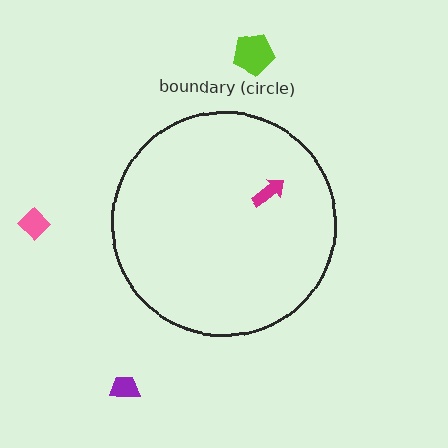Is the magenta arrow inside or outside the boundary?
Inside.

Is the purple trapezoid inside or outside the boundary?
Outside.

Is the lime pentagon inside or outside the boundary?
Outside.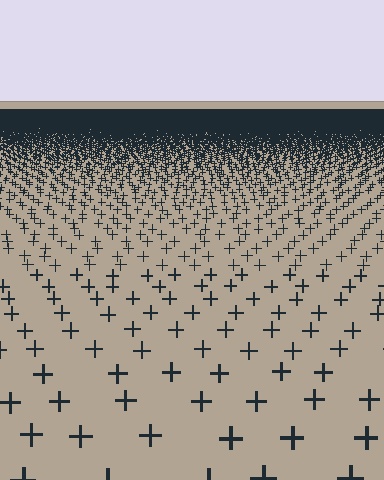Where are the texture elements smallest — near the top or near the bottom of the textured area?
Near the top.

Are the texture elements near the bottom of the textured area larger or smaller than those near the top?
Larger. Near the bottom, elements are closer to the viewer and appear at a bigger on-screen size.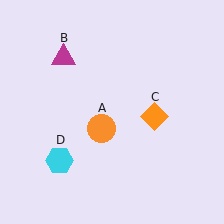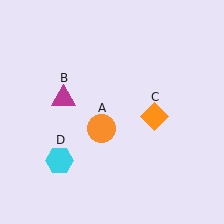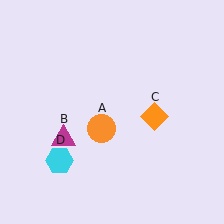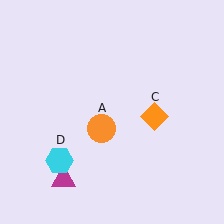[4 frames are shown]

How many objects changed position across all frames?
1 object changed position: magenta triangle (object B).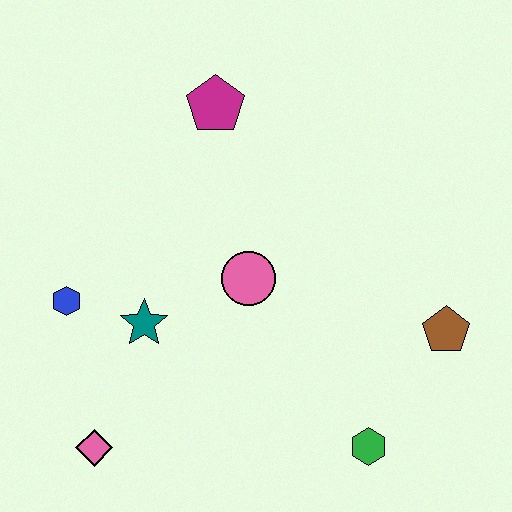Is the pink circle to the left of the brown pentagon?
Yes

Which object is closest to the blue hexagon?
The teal star is closest to the blue hexagon.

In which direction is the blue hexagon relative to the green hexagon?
The blue hexagon is to the left of the green hexagon.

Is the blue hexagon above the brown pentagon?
Yes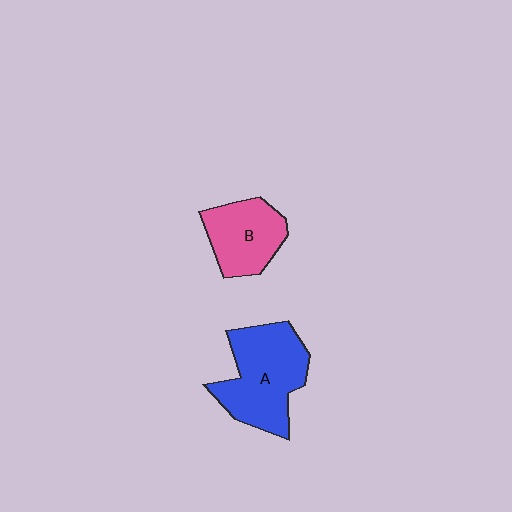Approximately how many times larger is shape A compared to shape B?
Approximately 1.5 times.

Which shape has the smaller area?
Shape B (pink).